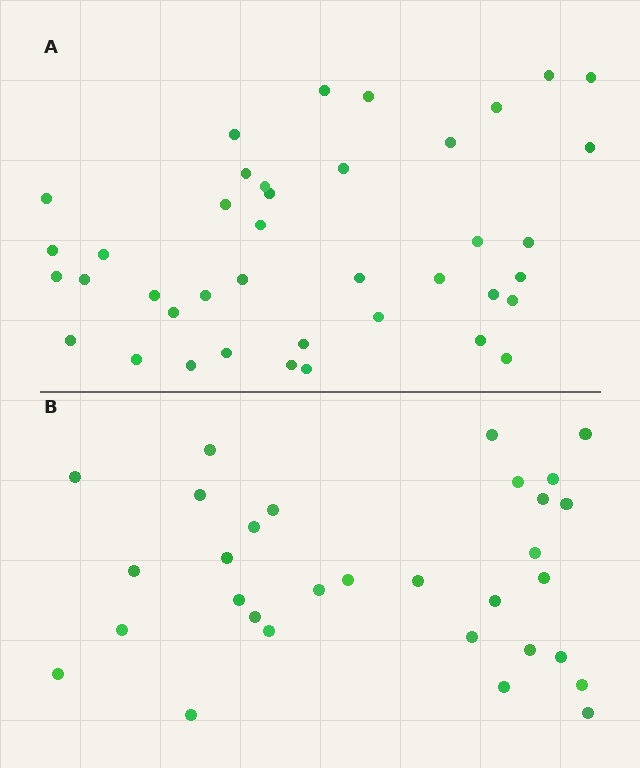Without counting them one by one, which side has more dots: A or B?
Region A (the top region) has more dots.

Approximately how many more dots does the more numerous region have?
Region A has roughly 8 or so more dots than region B.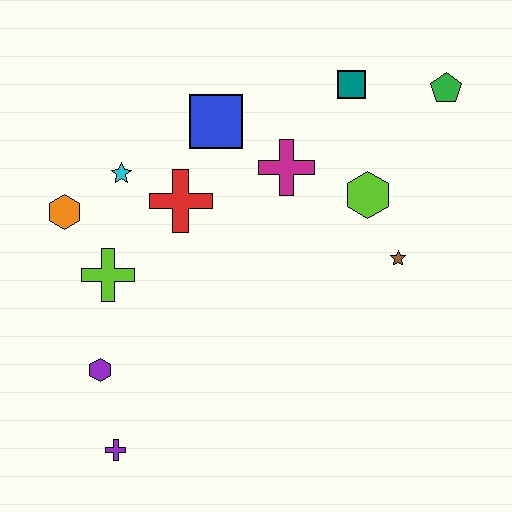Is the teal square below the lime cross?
No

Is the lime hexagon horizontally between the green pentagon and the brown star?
No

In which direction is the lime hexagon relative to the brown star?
The lime hexagon is above the brown star.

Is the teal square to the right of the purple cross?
Yes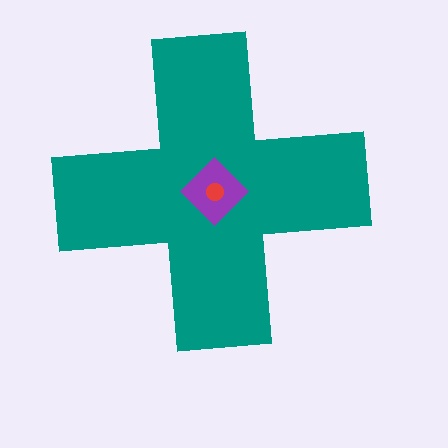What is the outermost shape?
The teal cross.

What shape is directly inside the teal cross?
The purple diamond.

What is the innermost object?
The red circle.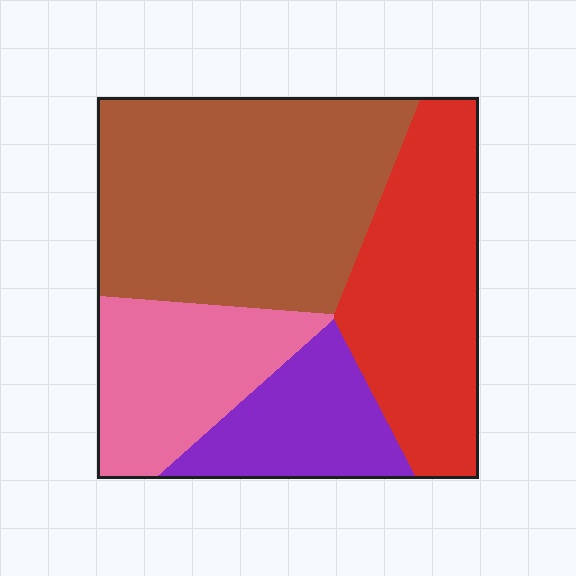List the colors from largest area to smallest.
From largest to smallest: brown, red, pink, purple.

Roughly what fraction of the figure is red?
Red covers 27% of the figure.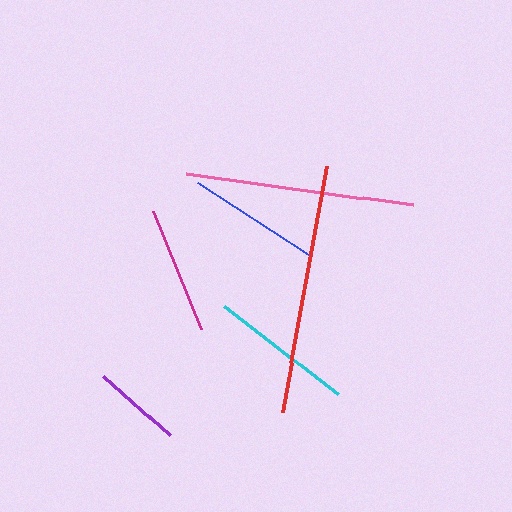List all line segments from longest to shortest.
From longest to shortest: red, pink, cyan, blue, magenta, purple.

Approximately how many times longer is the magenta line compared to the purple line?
The magenta line is approximately 1.4 times the length of the purple line.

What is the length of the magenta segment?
The magenta segment is approximately 128 pixels long.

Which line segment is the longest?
The red line is the longest at approximately 250 pixels.